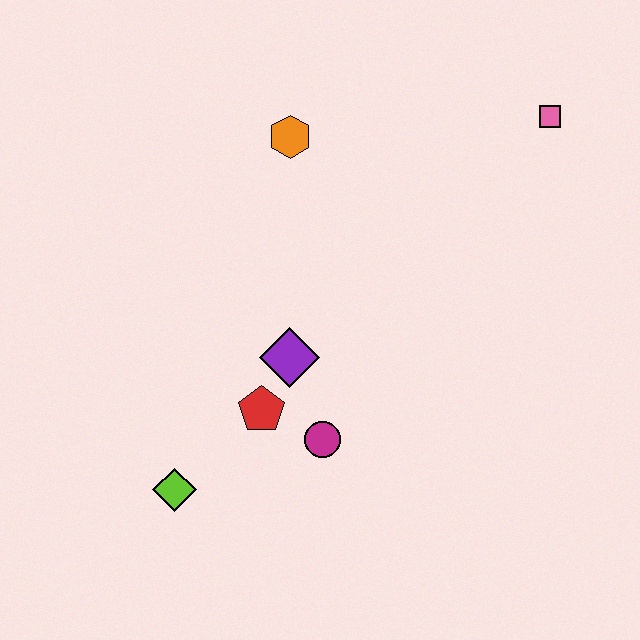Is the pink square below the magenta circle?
No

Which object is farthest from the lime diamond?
The pink square is farthest from the lime diamond.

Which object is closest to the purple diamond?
The red pentagon is closest to the purple diamond.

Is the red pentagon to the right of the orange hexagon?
No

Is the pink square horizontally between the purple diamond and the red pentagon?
No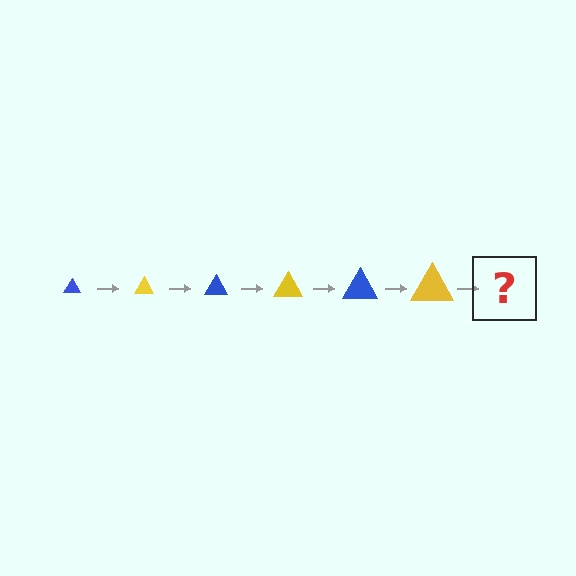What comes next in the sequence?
The next element should be a blue triangle, larger than the previous one.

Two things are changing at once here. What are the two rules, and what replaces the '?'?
The two rules are that the triangle grows larger each step and the color cycles through blue and yellow. The '?' should be a blue triangle, larger than the previous one.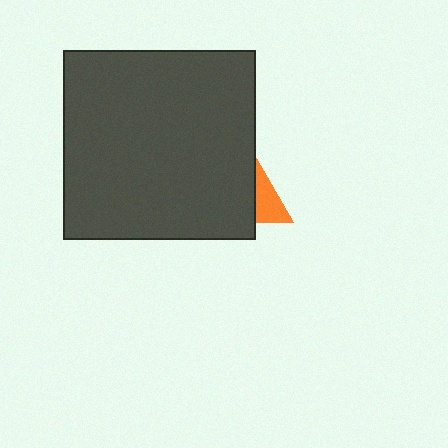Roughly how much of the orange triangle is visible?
A small part of it is visible (roughly 32%).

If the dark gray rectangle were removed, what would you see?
You would see the complete orange triangle.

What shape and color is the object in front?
The object in front is a dark gray rectangle.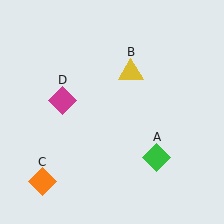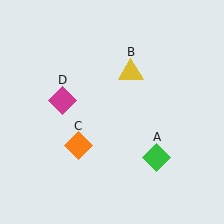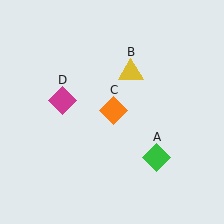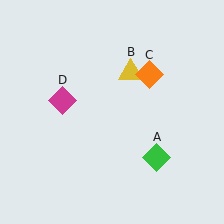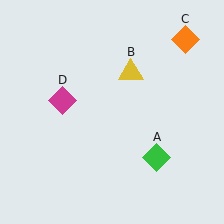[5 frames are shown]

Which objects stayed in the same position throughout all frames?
Green diamond (object A) and yellow triangle (object B) and magenta diamond (object D) remained stationary.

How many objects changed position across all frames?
1 object changed position: orange diamond (object C).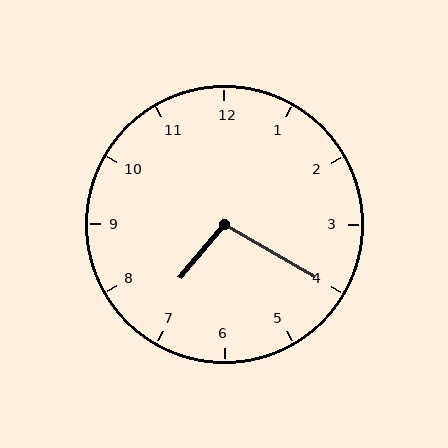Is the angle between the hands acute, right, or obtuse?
It is obtuse.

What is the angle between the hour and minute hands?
Approximately 100 degrees.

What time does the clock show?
7:20.